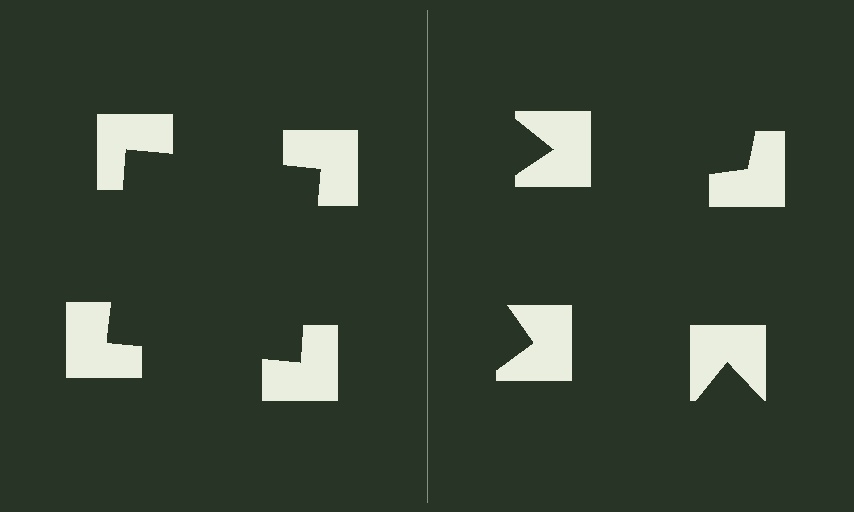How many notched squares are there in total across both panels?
8 — 4 on each side.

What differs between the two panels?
The notched squares are positioned identically on both sides; only the wedge orientations differ. On the left they align to a square; on the right they are misaligned.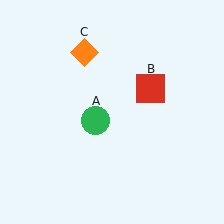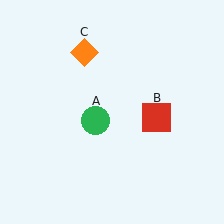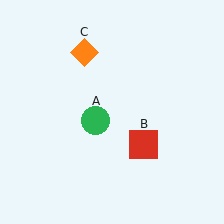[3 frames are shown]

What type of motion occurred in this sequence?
The red square (object B) rotated clockwise around the center of the scene.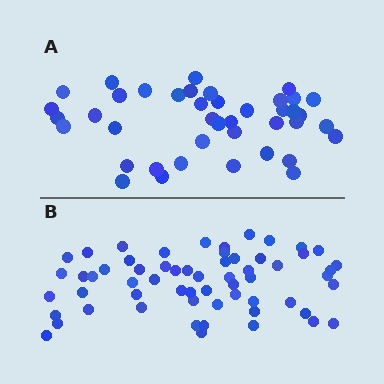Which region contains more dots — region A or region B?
Region B (the bottom region) has more dots.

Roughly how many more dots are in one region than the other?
Region B has approximately 20 more dots than region A.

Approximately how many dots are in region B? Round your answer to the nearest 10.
About 60 dots.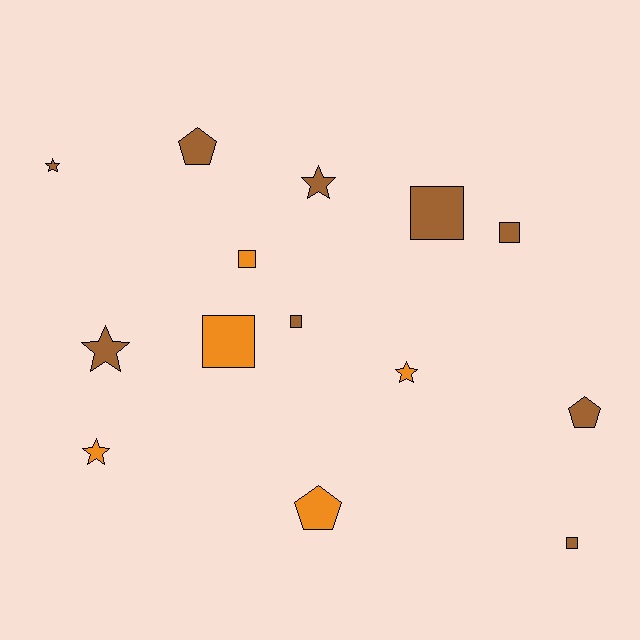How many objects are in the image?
There are 14 objects.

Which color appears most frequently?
Brown, with 9 objects.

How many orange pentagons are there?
There is 1 orange pentagon.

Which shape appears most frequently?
Square, with 6 objects.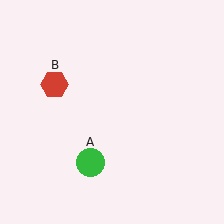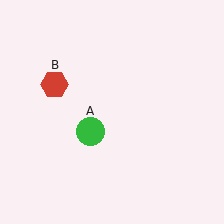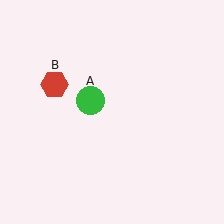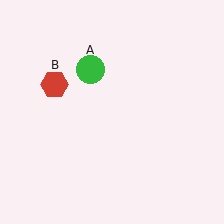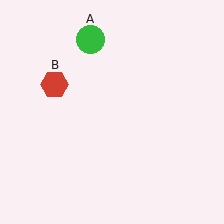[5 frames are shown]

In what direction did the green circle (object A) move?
The green circle (object A) moved up.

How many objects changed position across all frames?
1 object changed position: green circle (object A).